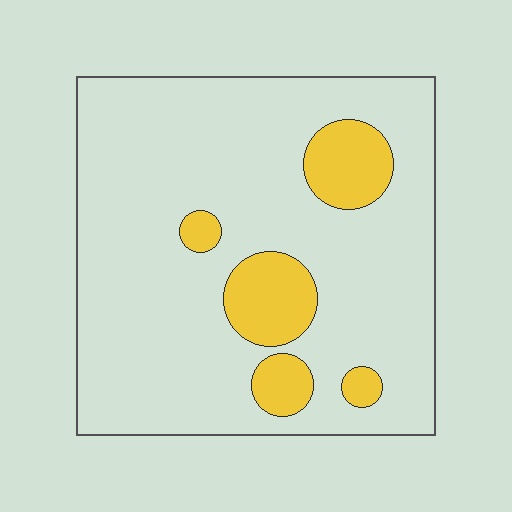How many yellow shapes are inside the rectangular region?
5.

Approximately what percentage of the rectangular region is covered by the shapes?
Approximately 15%.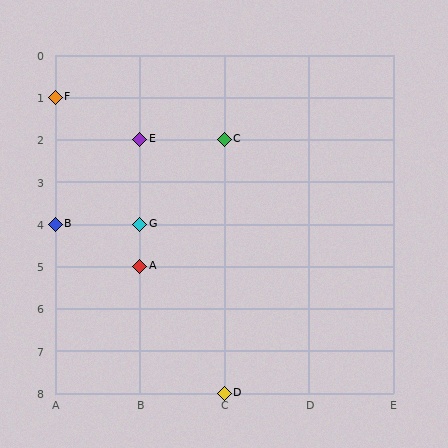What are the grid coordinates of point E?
Point E is at grid coordinates (B, 2).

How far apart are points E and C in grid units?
Points E and C are 1 column apart.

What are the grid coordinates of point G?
Point G is at grid coordinates (B, 4).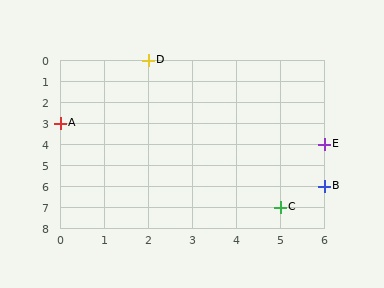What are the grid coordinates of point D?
Point D is at grid coordinates (2, 0).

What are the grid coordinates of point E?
Point E is at grid coordinates (6, 4).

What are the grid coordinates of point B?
Point B is at grid coordinates (6, 6).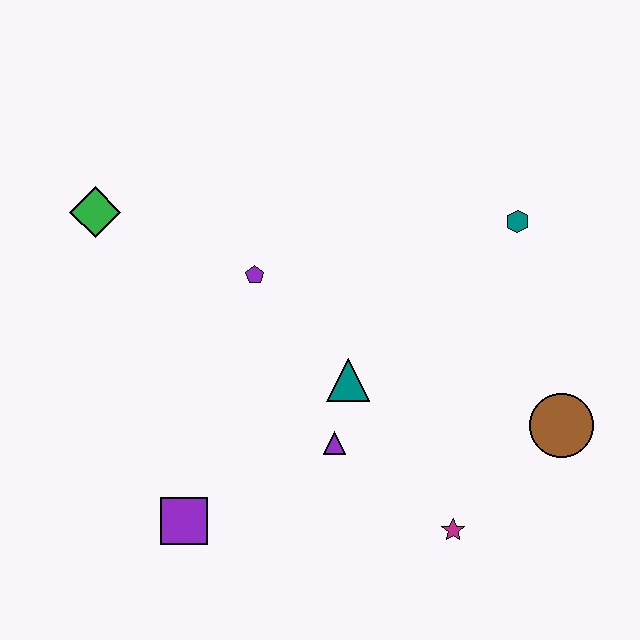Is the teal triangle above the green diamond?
No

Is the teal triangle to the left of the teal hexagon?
Yes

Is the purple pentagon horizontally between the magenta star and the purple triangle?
No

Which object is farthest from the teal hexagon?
The purple square is farthest from the teal hexagon.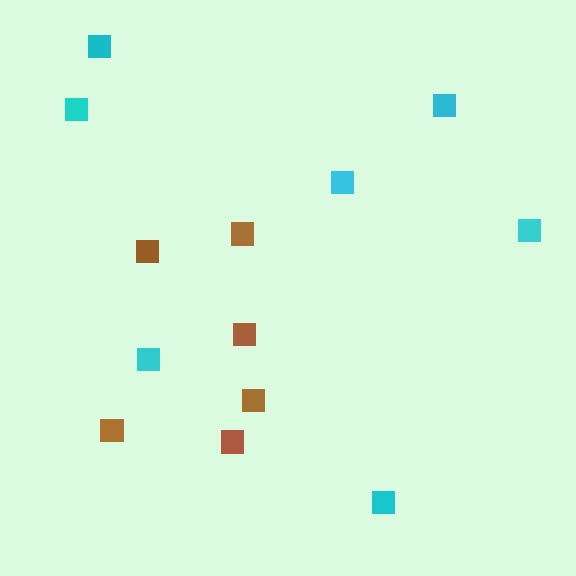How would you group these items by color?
There are 2 groups: one group of brown squares (6) and one group of cyan squares (7).